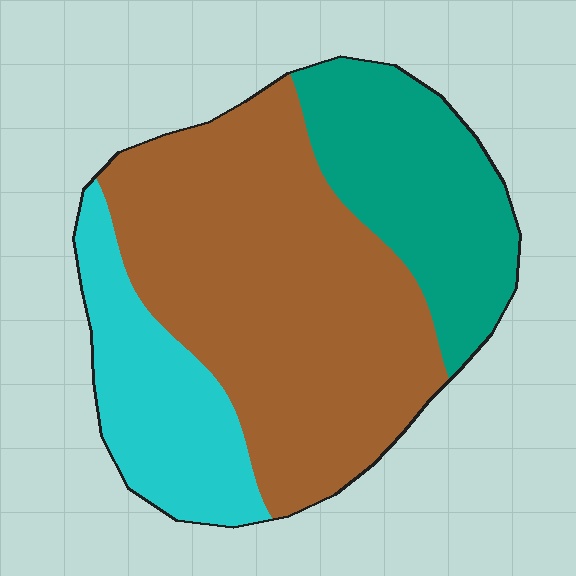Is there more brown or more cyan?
Brown.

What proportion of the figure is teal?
Teal takes up between a quarter and a half of the figure.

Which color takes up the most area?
Brown, at roughly 55%.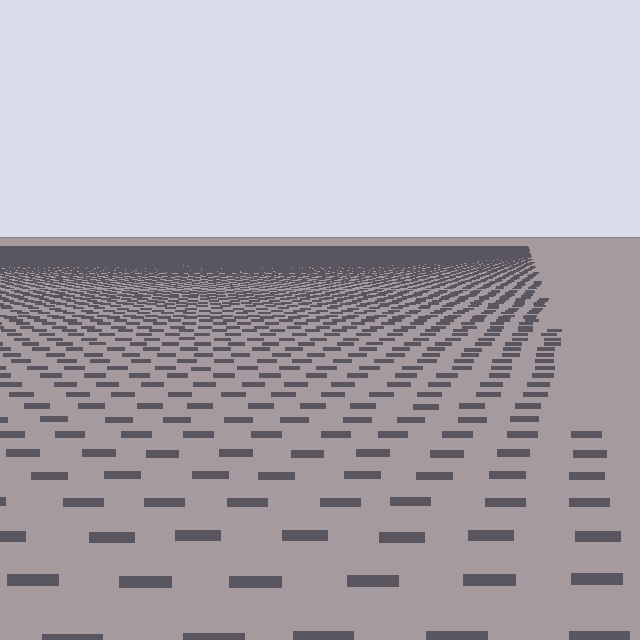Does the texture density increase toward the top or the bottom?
Density increases toward the top.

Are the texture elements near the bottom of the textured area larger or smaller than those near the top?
Larger. Near the bottom, elements are closer to the viewer and appear at a bigger on-screen size.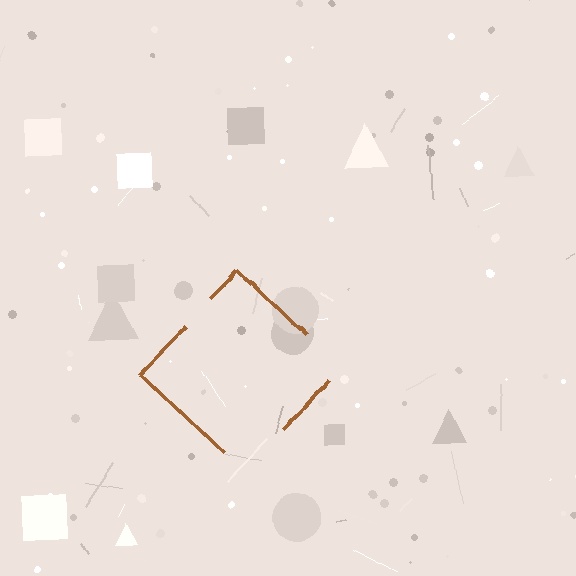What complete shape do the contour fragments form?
The contour fragments form a diamond.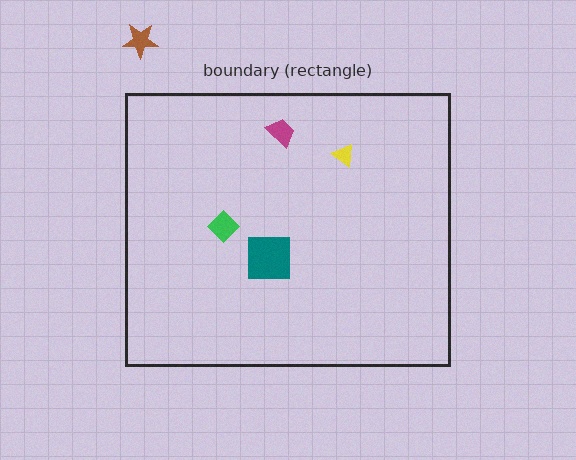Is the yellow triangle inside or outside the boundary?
Inside.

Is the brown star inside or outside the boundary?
Outside.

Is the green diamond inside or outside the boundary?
Inside.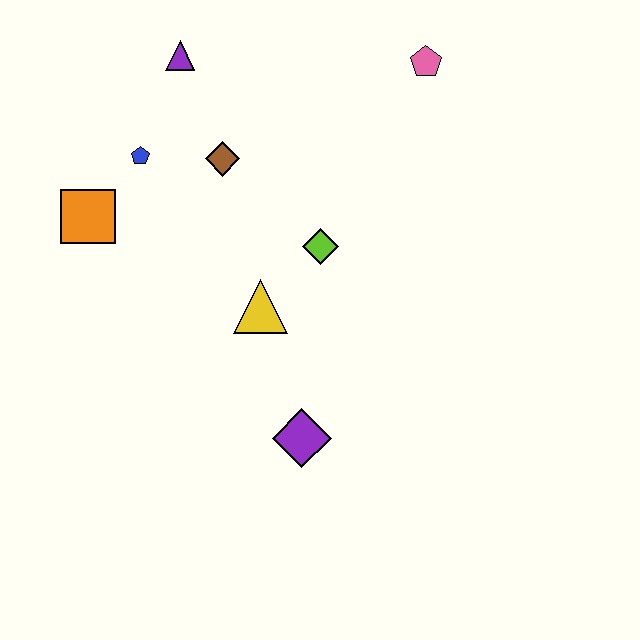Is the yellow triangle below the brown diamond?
Yes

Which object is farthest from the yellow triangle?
The pink pentagon is farthest from the yellow triangle.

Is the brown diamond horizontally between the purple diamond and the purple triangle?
Yes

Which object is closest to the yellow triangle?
The lime diamond is closest to the yellow triangle.